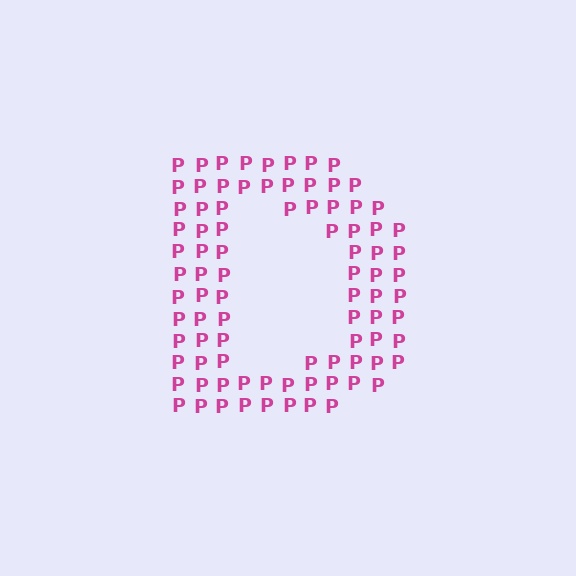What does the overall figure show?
The overall figure shows the letter D.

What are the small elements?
The small elements are letter P's.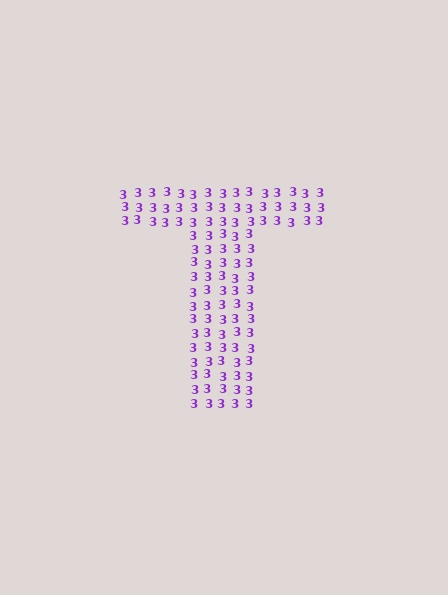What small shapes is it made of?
It is made of small digit 3's.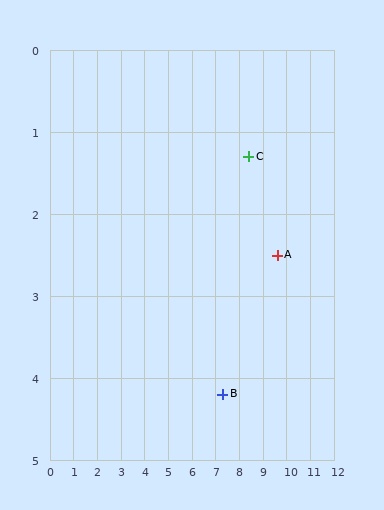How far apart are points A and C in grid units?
Points A and C are about 1.7 grid units apart.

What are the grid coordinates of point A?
Point A is at approximately (9.6, 2.5).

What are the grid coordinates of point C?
Point C is at approximately (8.4, 1.3).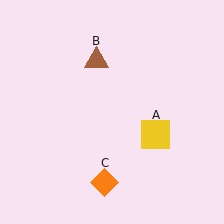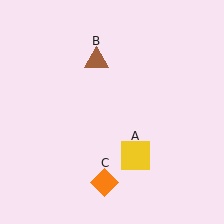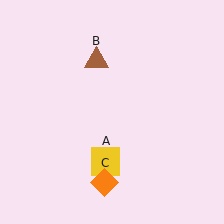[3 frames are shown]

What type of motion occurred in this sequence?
The yellow square (object A) rotated clockwise around the center of the scene.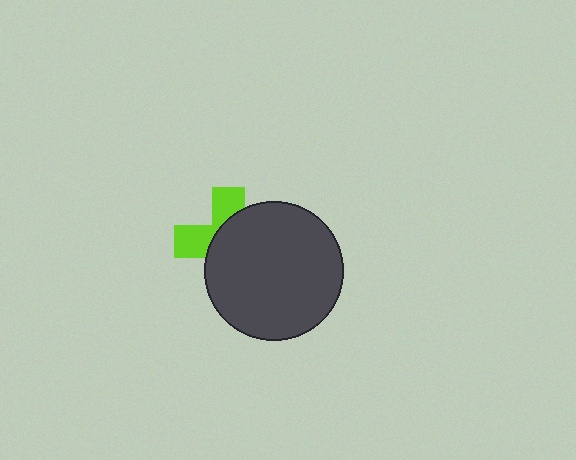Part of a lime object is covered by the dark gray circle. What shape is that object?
It is a cross.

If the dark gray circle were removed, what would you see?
You would see the complete lime cross.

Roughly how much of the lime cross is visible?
A small part of it is visible (roughly 37%).